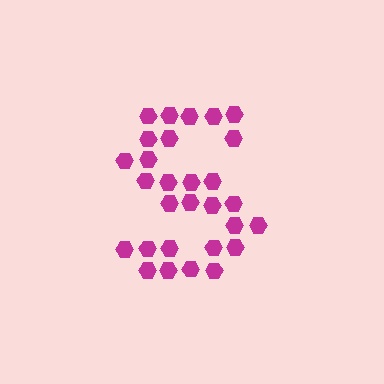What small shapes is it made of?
It is made of small hexagons.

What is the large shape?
The large shape is the letter S.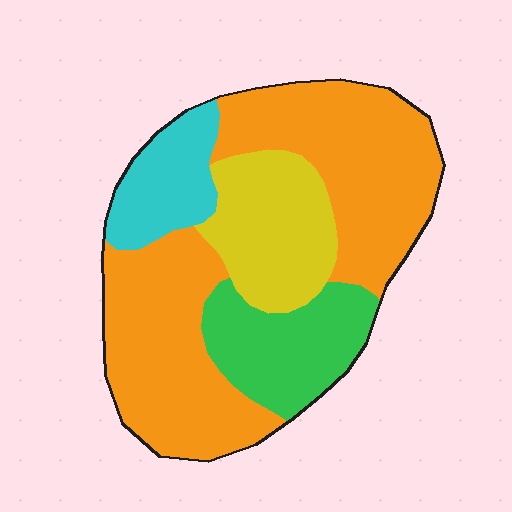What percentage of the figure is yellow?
Yellow takes up less than a quarter of the figure.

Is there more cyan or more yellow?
Yellow.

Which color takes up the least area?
Cyan, at roughly 10%.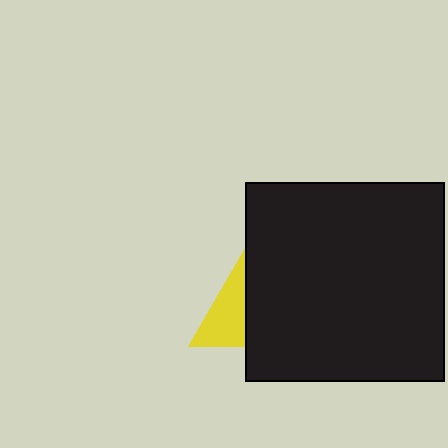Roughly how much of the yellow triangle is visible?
A small part of it is visible (roughly 41%).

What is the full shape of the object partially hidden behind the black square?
The partially hidden object is a yellow triangle.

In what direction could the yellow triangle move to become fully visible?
The yellow triangle could move left. That would shift it out from behind the black square entirely.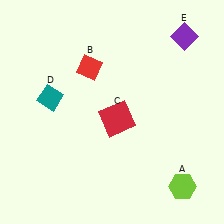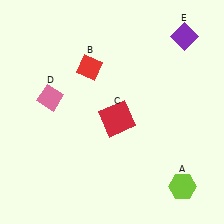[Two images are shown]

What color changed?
The diamond (D) changed from teal in Image 1 to pink in Image 2.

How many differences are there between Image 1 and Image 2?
There is 1 difference between the two images.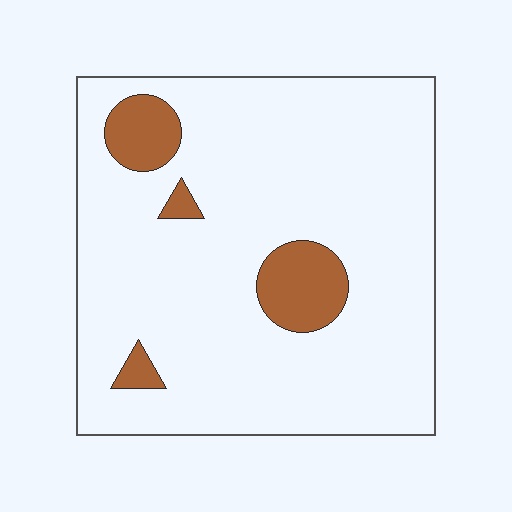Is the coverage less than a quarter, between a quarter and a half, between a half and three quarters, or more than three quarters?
Less than a quarter.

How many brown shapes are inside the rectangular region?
4.